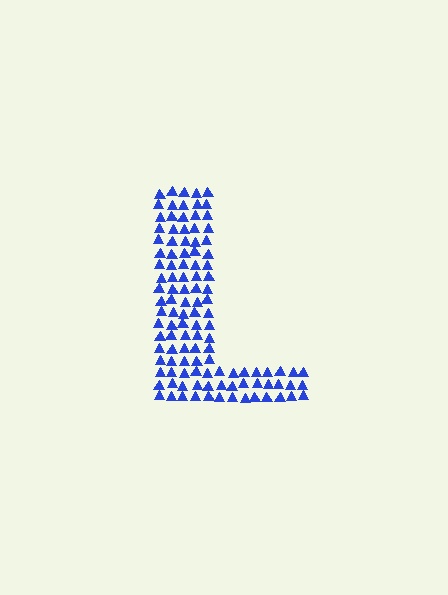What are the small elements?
The small elements are triangles.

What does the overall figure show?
The overall figure shows the letter L.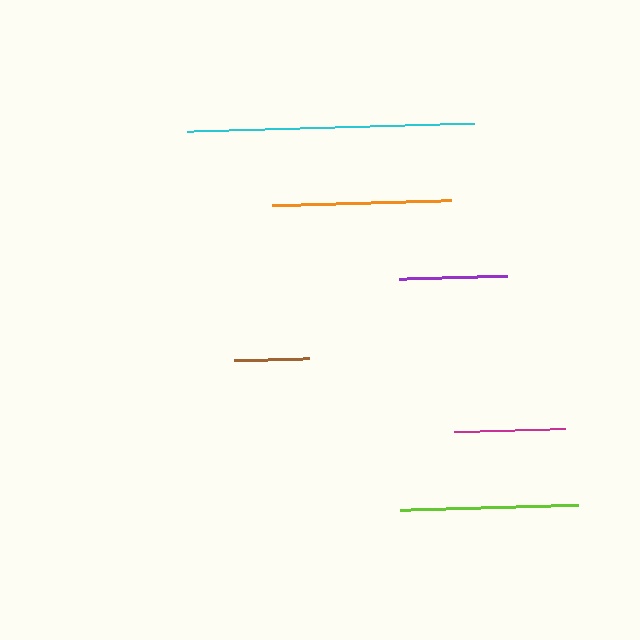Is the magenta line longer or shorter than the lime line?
The lime line is longer than the magenta line.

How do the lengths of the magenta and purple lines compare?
The magenta and purple lines are approximately the same length.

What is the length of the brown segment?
The brown segment is approximately 75 pixels long.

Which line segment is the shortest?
The brown line is the shortest at approximately 75 pixels.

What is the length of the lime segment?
The lime segment is approximately 179 pixels long.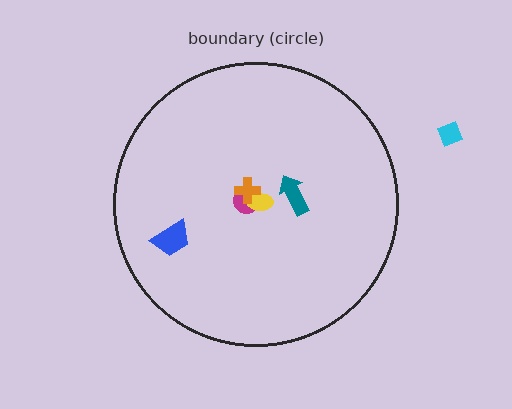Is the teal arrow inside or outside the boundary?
Inside.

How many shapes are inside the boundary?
5 inside, 1 outside.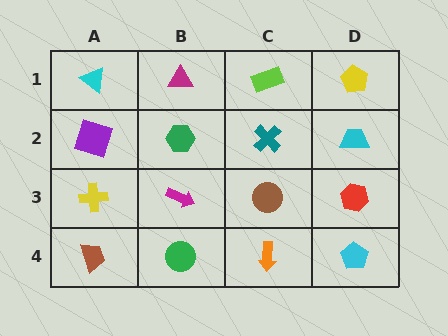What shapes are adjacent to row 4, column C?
A brown circle (row 3, column C), a green circle (row 4, column B), a cyan pentagon (row 4, column D).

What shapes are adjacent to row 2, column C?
A lime rectangle (row 1, column C), a brown circle (row 3, column C), a green hexagon (row 2, column B), a cyan trapezoid (row 2, column D).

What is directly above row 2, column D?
A yellow pentagon.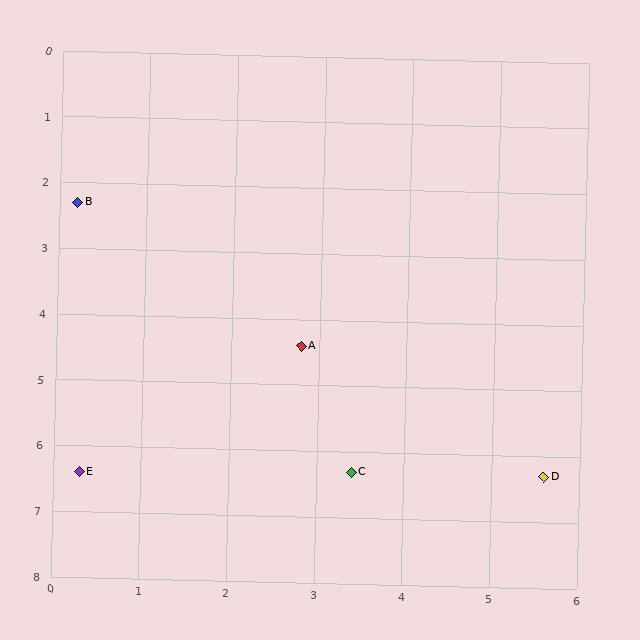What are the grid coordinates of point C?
Point C is at approximately (3.4, 6.3).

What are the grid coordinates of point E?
Point E is at approximately (0.3, 6.4).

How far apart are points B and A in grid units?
Points B and A are about 3.3 grid units apart.